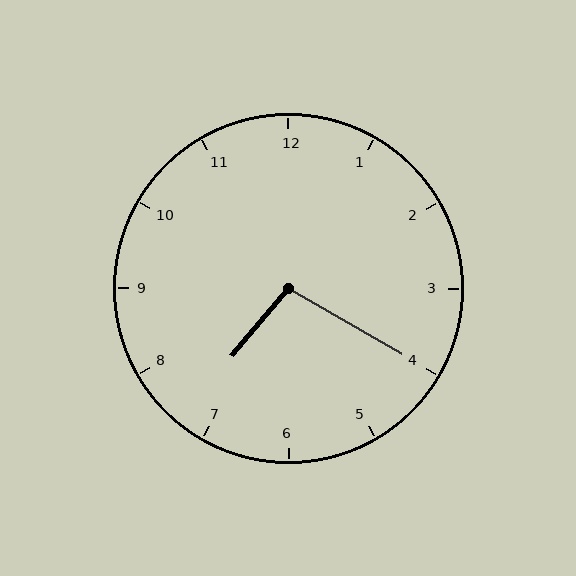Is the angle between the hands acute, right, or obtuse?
It is obtuse.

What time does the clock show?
7:20.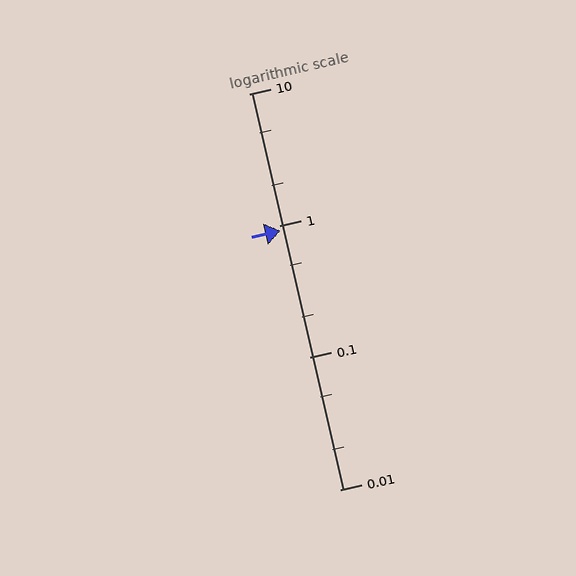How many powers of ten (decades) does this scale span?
The scale spans 3 decades, from 0.01 to 10.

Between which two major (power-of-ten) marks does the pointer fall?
The pointer is between 0.1 and 1.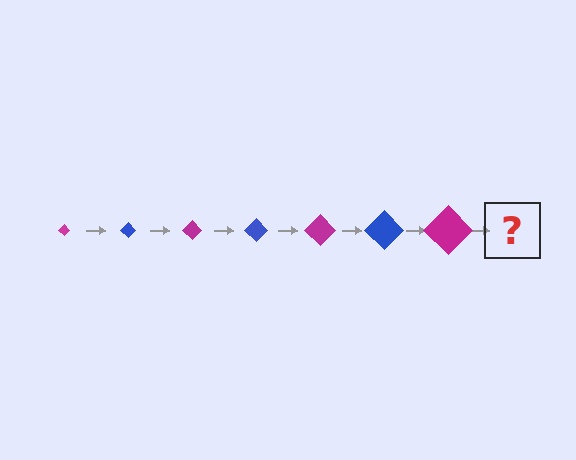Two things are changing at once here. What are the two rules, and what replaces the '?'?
The two rules are that the diamond grows larger each step and the color cycles through magenta and blue. The '?' should be a blue diamond, larger than the previous one.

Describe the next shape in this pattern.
It should be a blue diamond, larger than the previous one.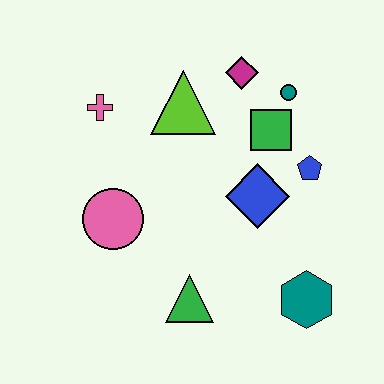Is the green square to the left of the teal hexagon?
Yes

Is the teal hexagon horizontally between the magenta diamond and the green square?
No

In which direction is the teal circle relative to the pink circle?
The teal circle is to the right of the pink circle.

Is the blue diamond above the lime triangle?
No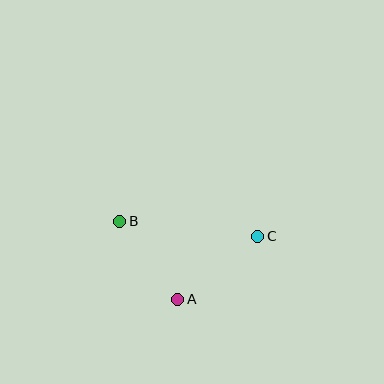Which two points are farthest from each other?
Points B and C are farthest from each other.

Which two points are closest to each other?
Points A and B are closest to each other.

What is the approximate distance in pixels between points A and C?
The distance between A and C is approximately 102 pixels.